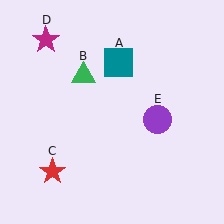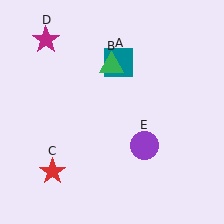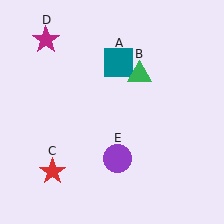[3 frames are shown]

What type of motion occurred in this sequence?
The green triangle (object B), purple circle (object E) rotated clockwise around the center of the scene.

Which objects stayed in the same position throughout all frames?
Teal square (object A) and red star (object C) and magenta star (object D) remained stationary.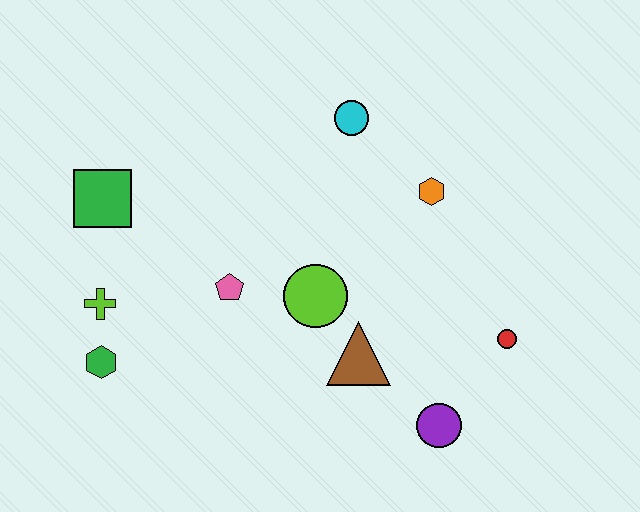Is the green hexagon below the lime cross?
Yes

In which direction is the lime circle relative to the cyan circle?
The lime circle is below the cyan circle.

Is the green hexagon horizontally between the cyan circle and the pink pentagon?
No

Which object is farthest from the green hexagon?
The red circle is farthest from the green hexagon.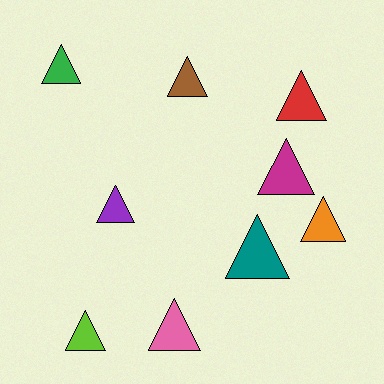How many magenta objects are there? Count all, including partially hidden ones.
There is 1 magenta object.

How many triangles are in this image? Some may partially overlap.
There are 9 triangles.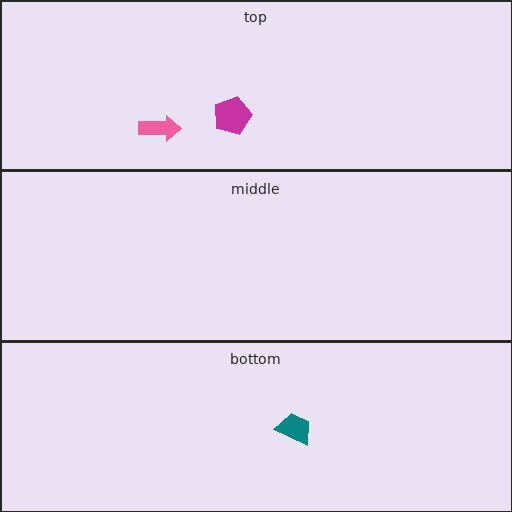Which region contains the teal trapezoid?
The bottom region.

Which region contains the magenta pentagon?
The top region.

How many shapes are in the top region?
2.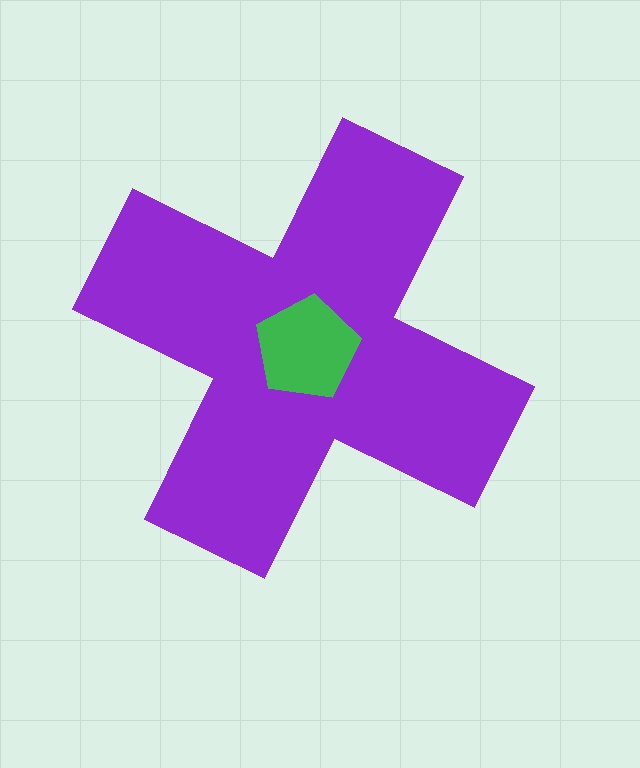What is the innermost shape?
The green pentagon.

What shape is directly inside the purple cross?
The green pentagon.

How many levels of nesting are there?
2.